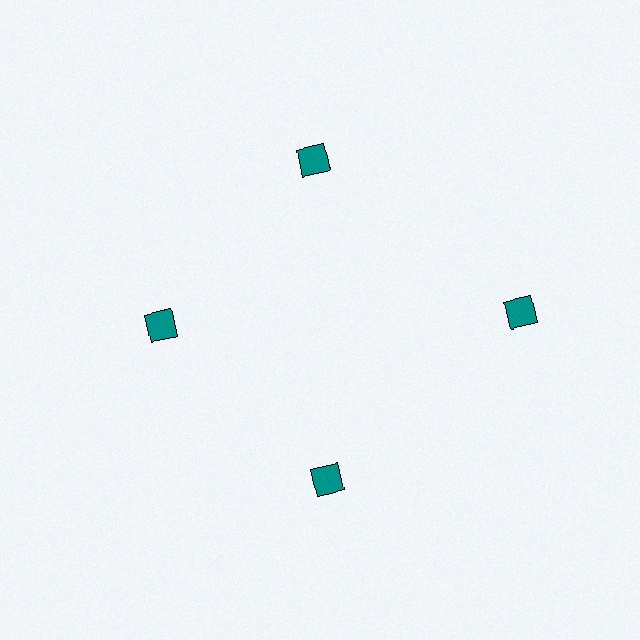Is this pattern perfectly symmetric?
No. The 4 teal diamonds are arranged in a ring, but one element near the 3 o'clock position is pushed outward from the center, breaking the 4-fold rotational symmetry.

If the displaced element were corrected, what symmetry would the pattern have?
It would have 4-fold rotational symmetry — the pattern would map onto itself every 90 degrees.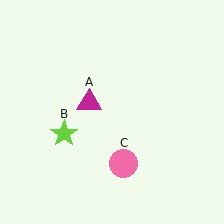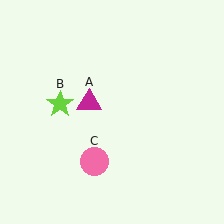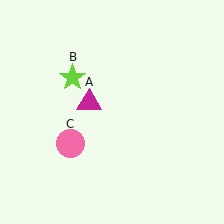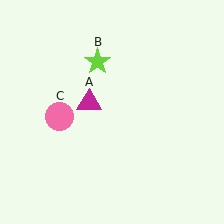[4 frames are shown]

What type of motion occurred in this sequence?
The lime star (object B), pink circle (object C) rotated clockwise around the center of the scene.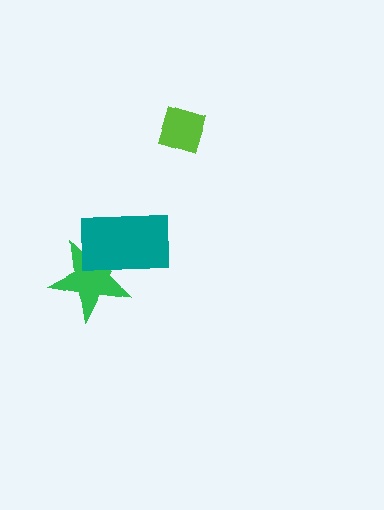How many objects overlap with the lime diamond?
0 objects overlap with the lime diamond.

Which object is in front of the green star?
The teal rectangle is in front of the green star.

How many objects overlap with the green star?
1 object overlaps with the green star.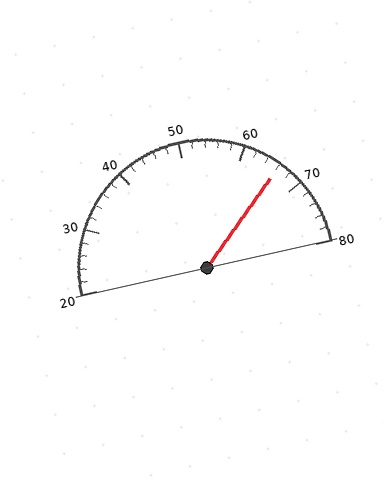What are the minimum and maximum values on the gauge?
The gauge ranges from 20 to 80.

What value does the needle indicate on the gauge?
The needle indicates approximately 66.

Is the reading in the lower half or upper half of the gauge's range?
The reading is in the upper half of the range (20 to 80).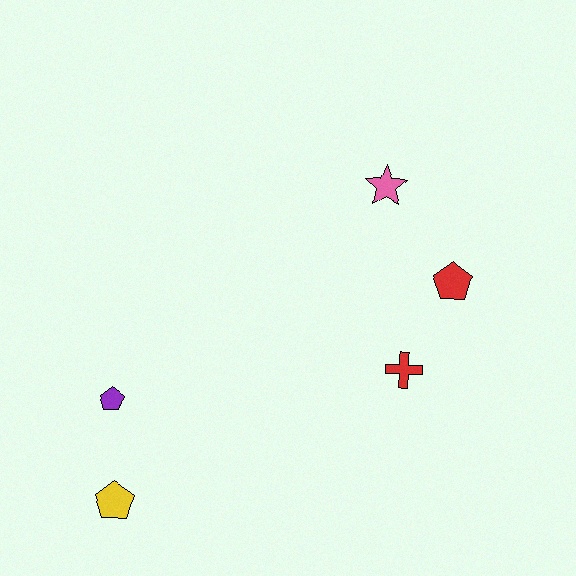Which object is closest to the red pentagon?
The red cross is closest to the red pentagon.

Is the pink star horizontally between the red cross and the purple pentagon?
Yes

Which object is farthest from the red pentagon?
The yellow pentagon is farthest from the red pentagon.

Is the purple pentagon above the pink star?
No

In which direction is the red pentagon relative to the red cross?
The red pentagon is above the red cross.